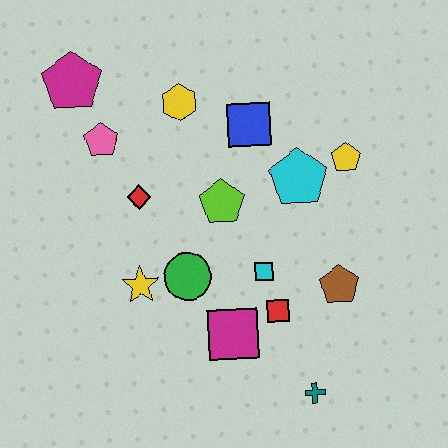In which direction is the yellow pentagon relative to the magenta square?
The yellow pentagon is above the magenta square.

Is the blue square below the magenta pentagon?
Yes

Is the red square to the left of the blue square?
No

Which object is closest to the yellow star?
The green circle is closest to the yellow star.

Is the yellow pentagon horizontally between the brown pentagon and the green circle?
No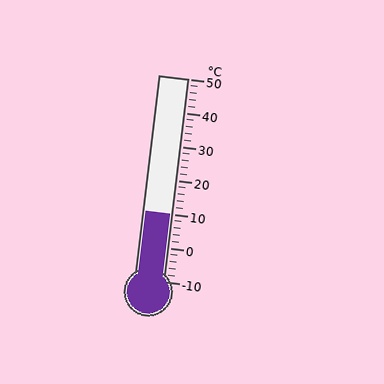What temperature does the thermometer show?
The thermometer shows approximately 10°C.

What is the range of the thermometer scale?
The thermometer scale ranges from -10°C to 50°C.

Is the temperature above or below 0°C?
The temperature is above 0°C.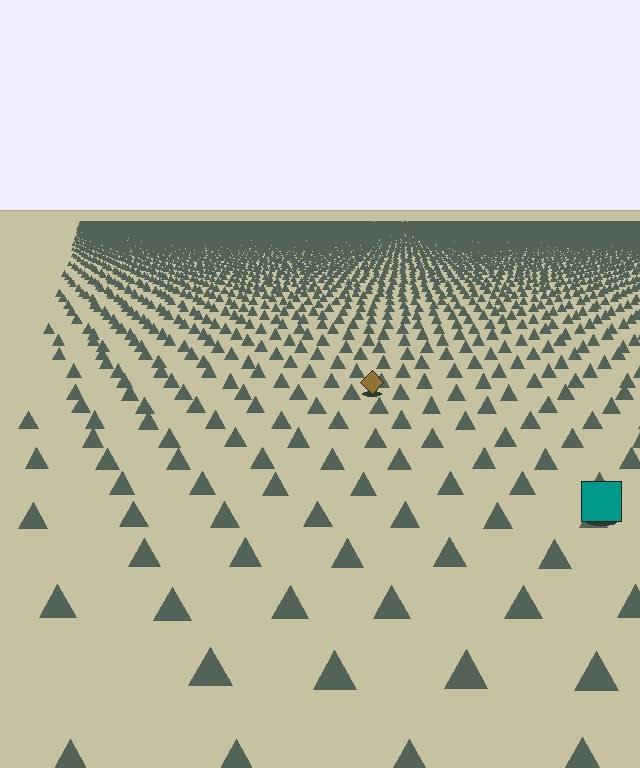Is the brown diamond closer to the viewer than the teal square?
No. The teal square is closer — you can tell from the texture gradient: the ground texture is coarser near it.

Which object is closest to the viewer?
The teal square is closest. The texture marks near it are larger and more spread out.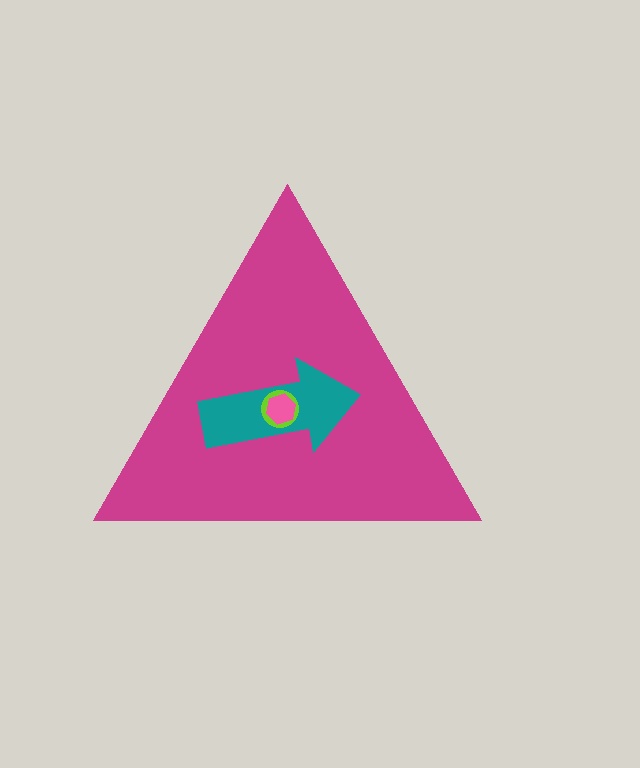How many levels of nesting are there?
4.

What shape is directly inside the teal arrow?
The lime circle.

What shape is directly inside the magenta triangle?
The teal arrow.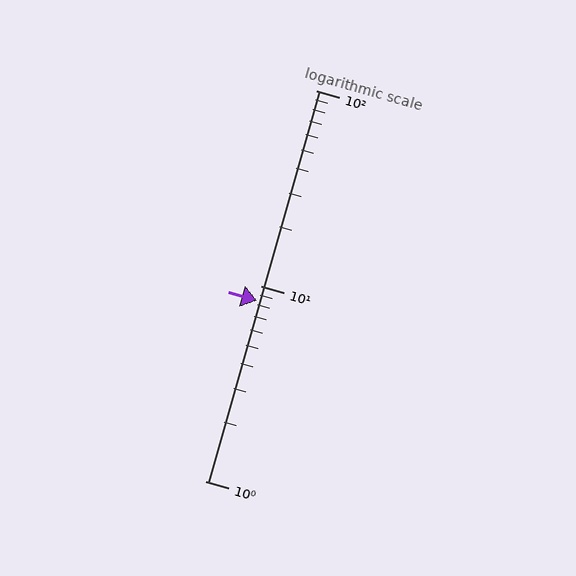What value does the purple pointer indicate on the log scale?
The pointer indicates approximately 8.4.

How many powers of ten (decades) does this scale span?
The scale spans 2 decades, from 1 to 100.